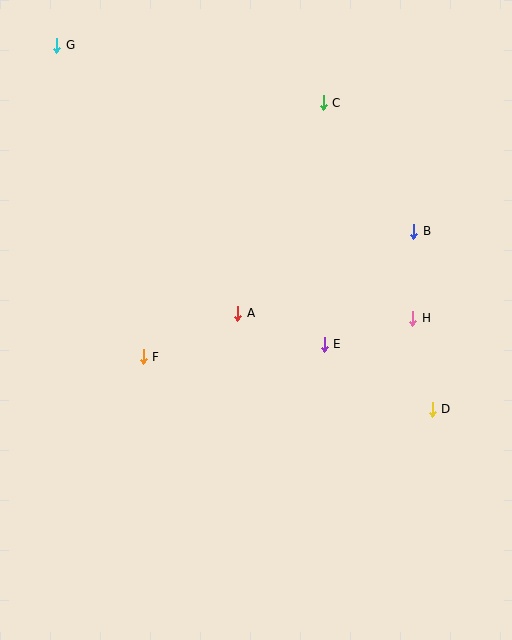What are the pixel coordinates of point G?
Point G is at (57, 45).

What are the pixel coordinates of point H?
Point H is at (413, 318).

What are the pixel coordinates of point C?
Point C is at (323, 103).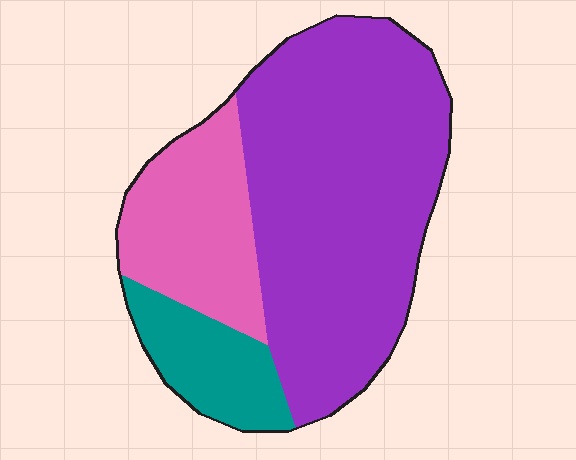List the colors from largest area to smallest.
From largest to smallest: purple, pink, teal.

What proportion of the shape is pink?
Pink covers around 25% of the shape.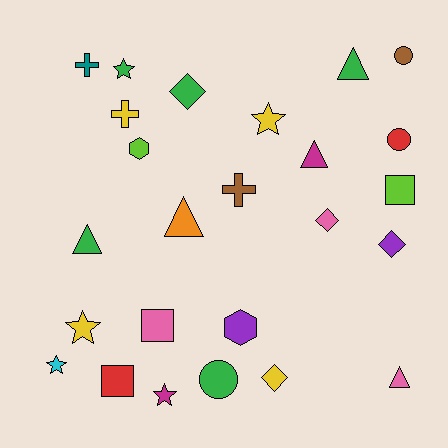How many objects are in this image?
There are 25 objects.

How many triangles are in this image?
There are 5 triangles.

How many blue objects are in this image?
There are no blue objects.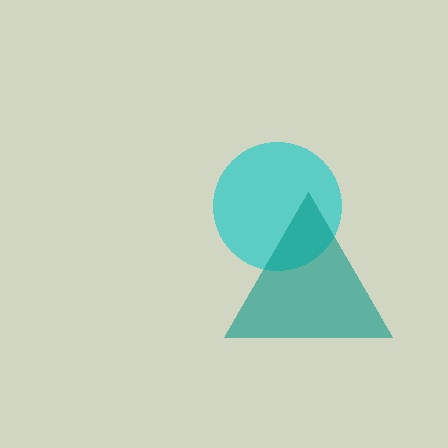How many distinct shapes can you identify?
There are 2 distinct shapes: a cyan circle, a teal triangle.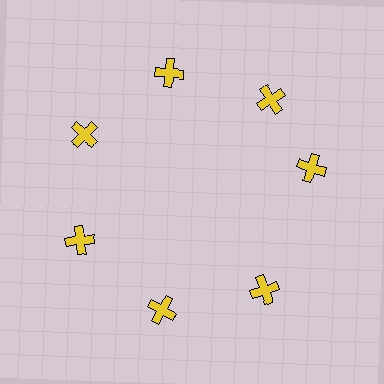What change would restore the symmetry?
The symmetry would be restored by rotating it back into even spacing with its neighbors so that all 7 crosses sit at equal angles and equal distance from the center.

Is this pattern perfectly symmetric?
No. The 7 yellow crosses are arranged in a ring, but one element near the 3 o'clock position is rotated out of alignment along the ring, breaking the 7-fold rotational symmetry.